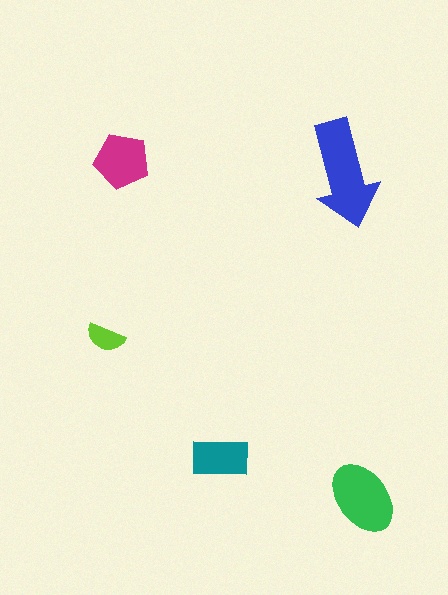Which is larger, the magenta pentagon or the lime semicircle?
The magenta pentagon.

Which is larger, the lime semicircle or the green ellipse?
The green ellipse.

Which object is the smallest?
The lime semicircle.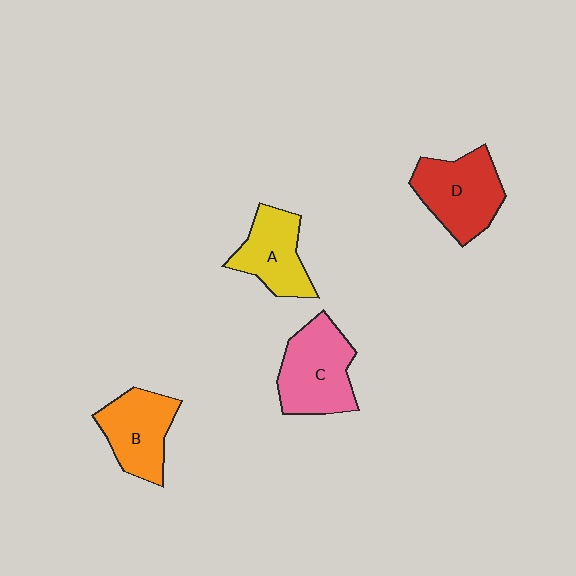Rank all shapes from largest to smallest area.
From largest to smallest: C (pink), D (red), B (orange), A (yellow).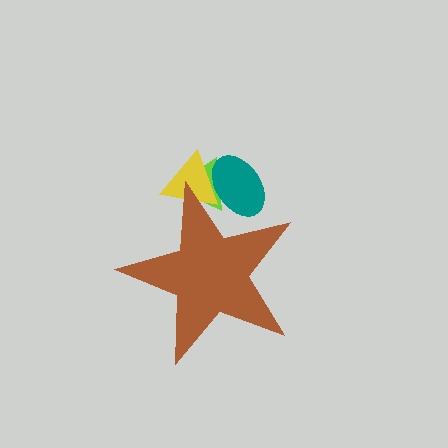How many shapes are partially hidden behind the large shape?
3 shapes are partially hidden.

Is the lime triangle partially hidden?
Yes, the lime triangle is partially hidden behind the brown star.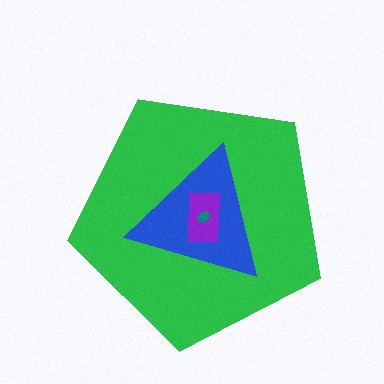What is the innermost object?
The teal ellipse.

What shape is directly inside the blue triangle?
The purple rectangle.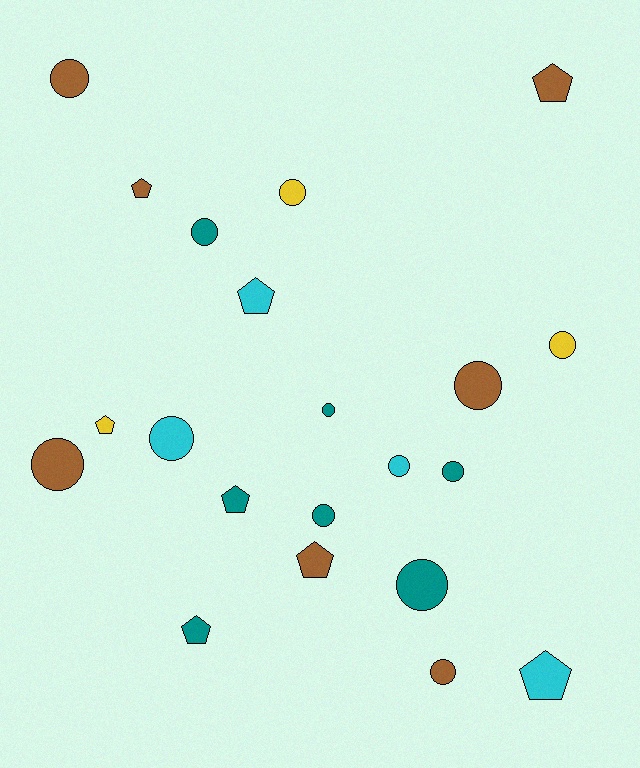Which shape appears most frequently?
Circle, with 13 objects.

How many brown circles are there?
There are 4 brown circles.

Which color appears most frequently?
Teal, with 7 objects.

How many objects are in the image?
There are 21 objects.